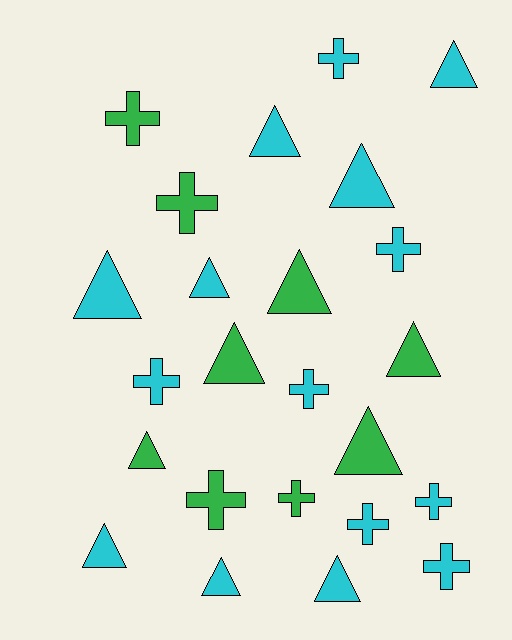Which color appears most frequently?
Cyan, with 15 objects.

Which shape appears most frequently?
Triangle, with 13 objects.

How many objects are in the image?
There are 24 objects.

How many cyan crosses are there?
There are 7 cyan crosses.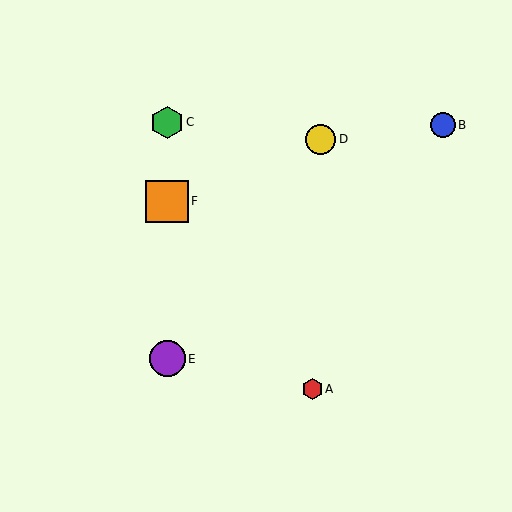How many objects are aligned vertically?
3 objects (C, E, F) are aligned vertically.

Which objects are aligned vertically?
Objects C, E, F are aligned vertically.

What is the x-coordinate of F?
Object F is at x≈167.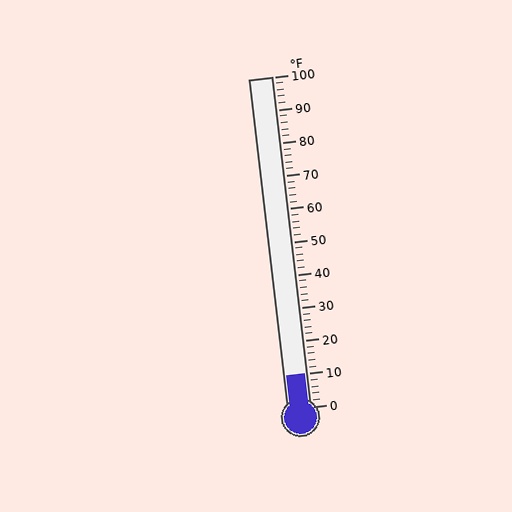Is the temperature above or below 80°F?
The temperature is below 80°F.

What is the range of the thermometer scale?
The thermometer scale ranges from 0°F to 100°F.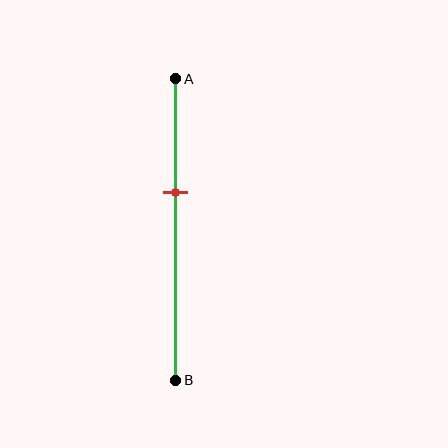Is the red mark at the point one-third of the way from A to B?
No, the mark is at about 40% from A, not at the 33% one-third point.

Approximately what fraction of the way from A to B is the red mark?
The red mark is approximately 40% of the way from A to B.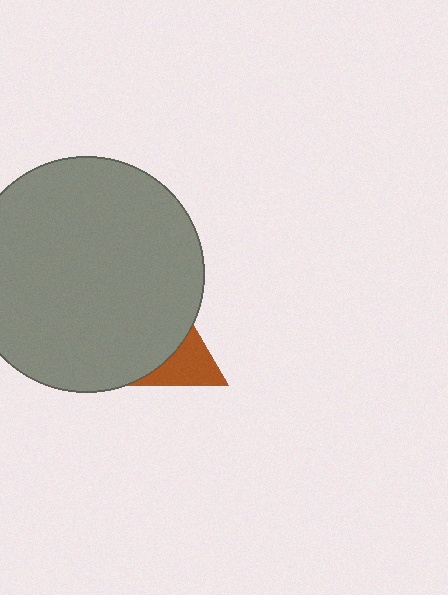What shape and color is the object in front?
The object in front is a gray circle.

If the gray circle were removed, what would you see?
You would see the complete brown triangle.